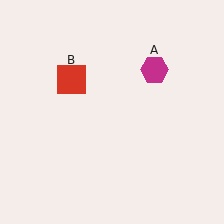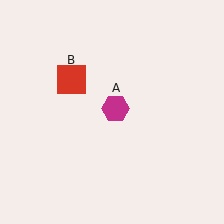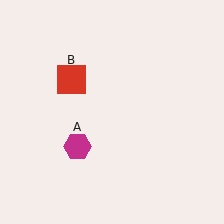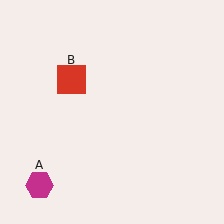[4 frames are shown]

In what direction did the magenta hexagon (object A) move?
The magenta hexagon (object A) moved down and to the left.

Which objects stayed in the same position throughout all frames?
Red square (object B) remained stationary.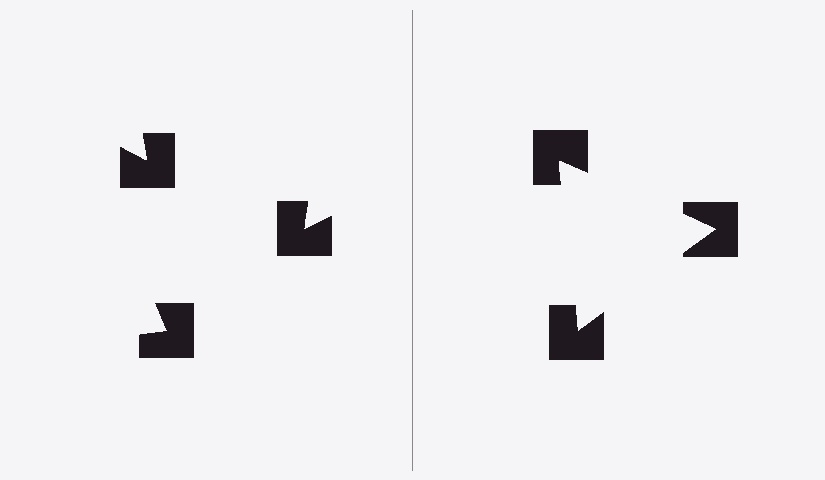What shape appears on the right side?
An illusory triangle.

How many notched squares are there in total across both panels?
6 — 3 on each side.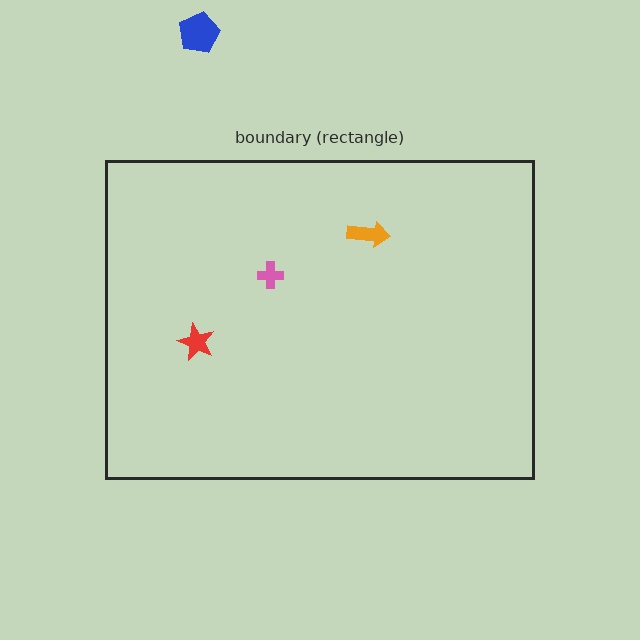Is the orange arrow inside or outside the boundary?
Inside.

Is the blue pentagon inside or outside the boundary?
Outside.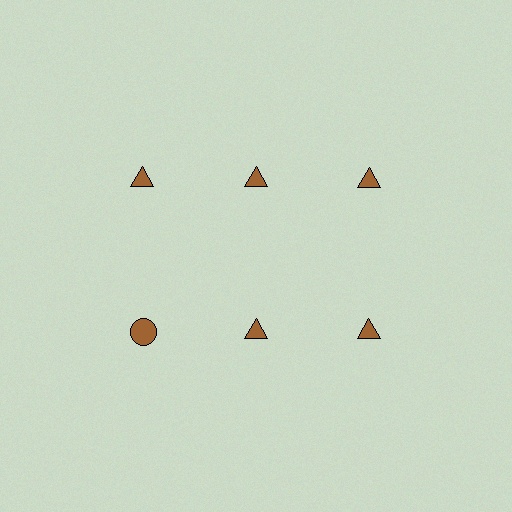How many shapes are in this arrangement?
There are 6 shapes arranged in a grid pattern.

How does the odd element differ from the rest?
It has a different shape: circle instead of triangle.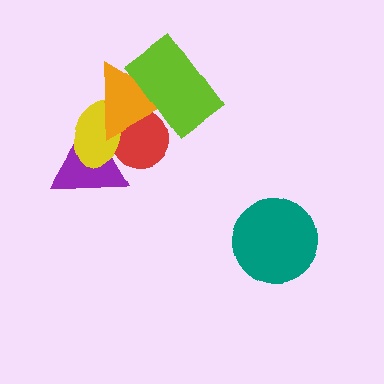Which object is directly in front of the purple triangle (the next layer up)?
The yellow ellipse is directly in front of the purple triangle.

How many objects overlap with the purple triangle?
3 objects overlap with the purple triangle.